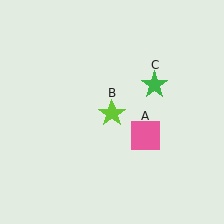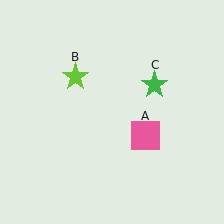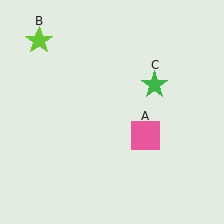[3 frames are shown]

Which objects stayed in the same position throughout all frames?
Pink square (object A) and green star (object C) remained stationary.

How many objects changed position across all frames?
1 object changed position: lime star (object B).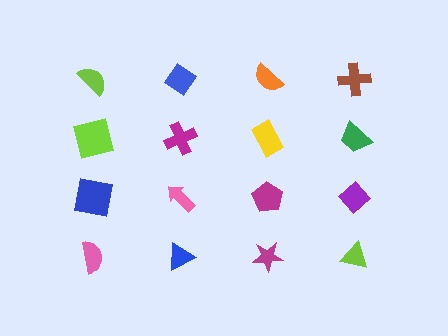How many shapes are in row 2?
4 shapes.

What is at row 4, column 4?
A lime triangle.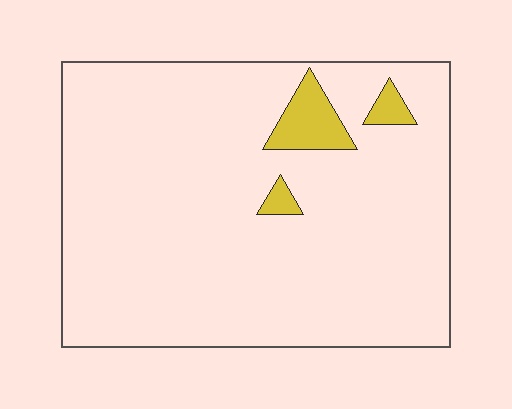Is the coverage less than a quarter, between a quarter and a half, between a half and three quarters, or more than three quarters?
Less than a quarter.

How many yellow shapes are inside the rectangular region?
3.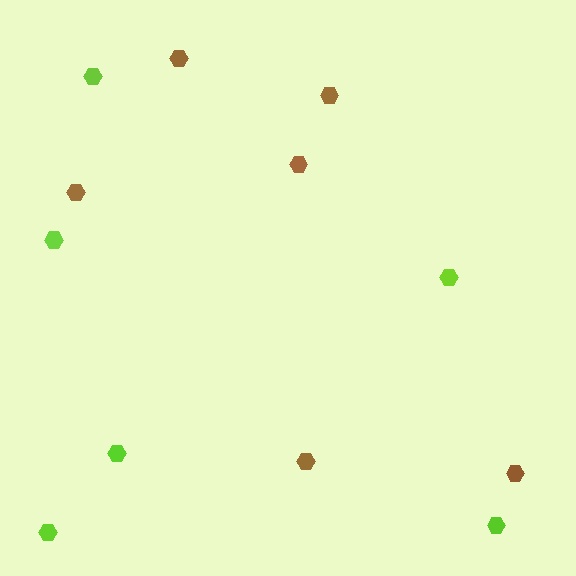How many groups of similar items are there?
There are 2 groups: one group of brown hexagons (6) and one group of lime hexagons (6).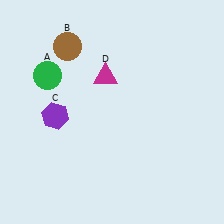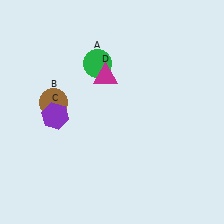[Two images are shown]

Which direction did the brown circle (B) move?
The brown circle (B) moved down.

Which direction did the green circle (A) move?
The green circle (A) moved right.